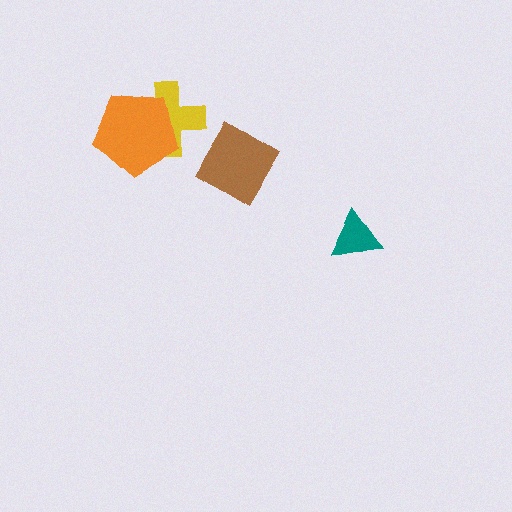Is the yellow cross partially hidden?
Yes, it is partially covered by another shape.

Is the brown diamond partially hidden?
No, no other shape covers it.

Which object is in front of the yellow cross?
The orange pentagon is in front of the yellow cross.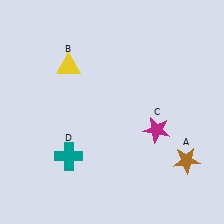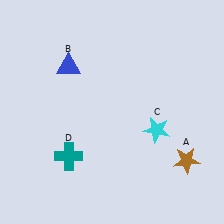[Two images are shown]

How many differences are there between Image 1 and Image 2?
There are 2 differences between the two images.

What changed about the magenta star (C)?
In Image 1, C is magenta. In Image 2, it changed to cyan.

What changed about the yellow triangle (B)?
In Image 1, B is yellow. In Image 2, it changed to blue.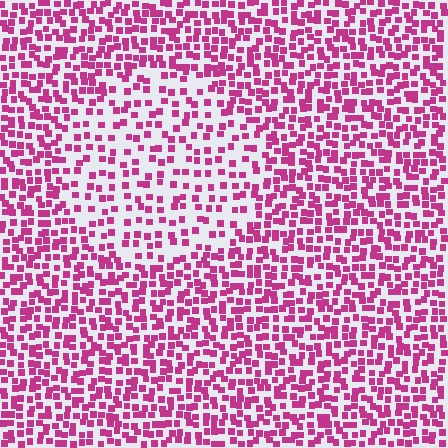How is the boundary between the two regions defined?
The boundary is defined by a change in element density (approximately 1.9x ratio). All elements are the same color, size, and shape.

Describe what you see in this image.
The image contains small magenta elements arranged at two different densities. A circle-shaped region is visible where the elements are less densely packed than the surrounding area.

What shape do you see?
I see a circle.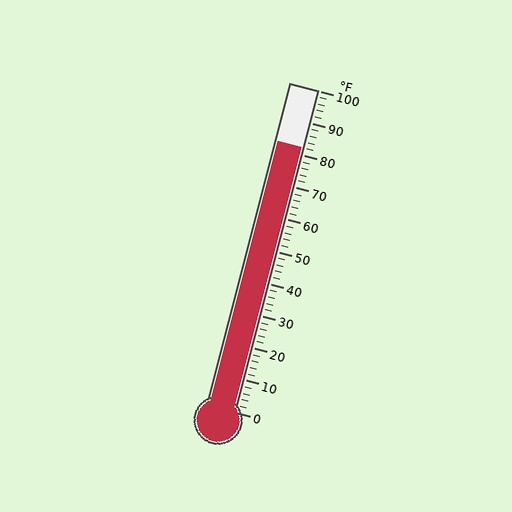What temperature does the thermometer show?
The thermometer shows approximately 82°F.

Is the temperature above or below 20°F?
The temperature is above 20°F.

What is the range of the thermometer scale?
The thermometer scale ranges from 0°F to 100°F.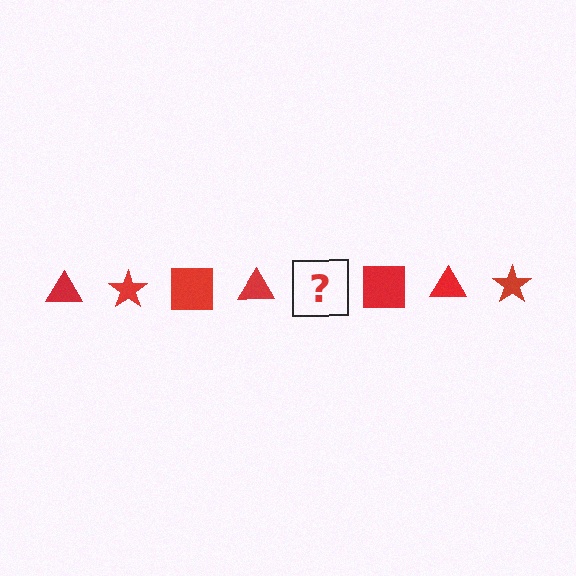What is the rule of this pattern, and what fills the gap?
The rule is that the pattern cycles through triangle, star, square shapes in red. The gap should be filled with a red star.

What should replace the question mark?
The question mark should be replaced with a red star.